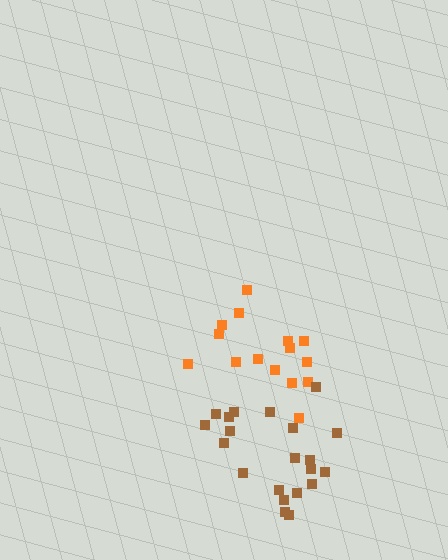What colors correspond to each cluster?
The clusters are colored: orange, brown.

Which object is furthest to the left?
The orange cluster is leftmost.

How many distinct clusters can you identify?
There are 2 distinct clusters.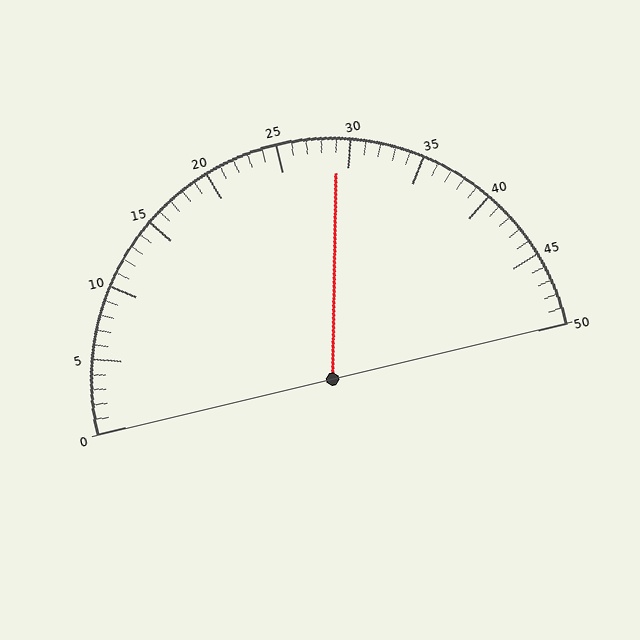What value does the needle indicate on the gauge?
The needle indicates approximately 29.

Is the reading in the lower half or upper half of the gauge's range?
The reading is in the upper half of the range (0 to 50).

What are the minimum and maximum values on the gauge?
The gauge ranges from 0 to 50.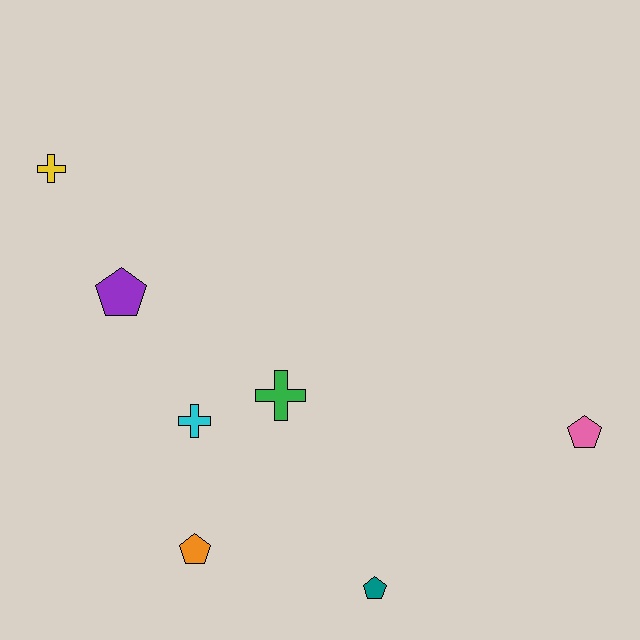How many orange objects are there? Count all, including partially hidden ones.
There is 1 orange object.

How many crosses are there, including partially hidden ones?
There are 3 crosses.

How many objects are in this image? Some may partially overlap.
There are 7 objects.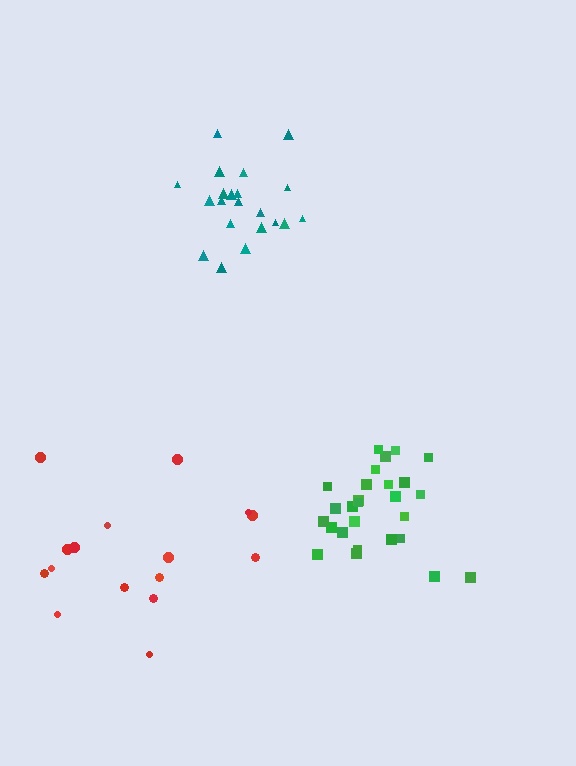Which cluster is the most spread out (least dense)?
Red.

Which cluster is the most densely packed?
Green.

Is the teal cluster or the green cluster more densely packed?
Green.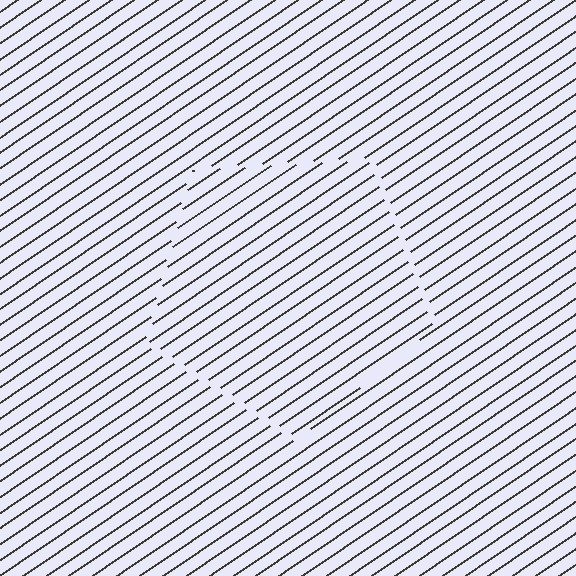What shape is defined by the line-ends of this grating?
An illusory pentagon. The interior of the shape contains the same grating, shifted by half a period — the contour is defined by the phase discontinuity where line-ends from the inner and outer gratings abut.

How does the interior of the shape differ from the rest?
The interior of the shape contains the same grating, shifted by half a period — the contour is defined by the phase discontinuity where line-ends from the inner and outer gratings abut.